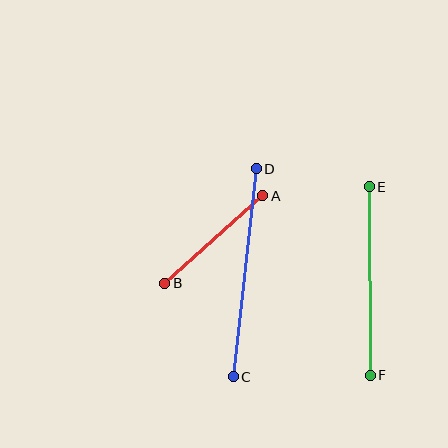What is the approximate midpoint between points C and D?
The midpoint is at approximately (245, 273) pixels.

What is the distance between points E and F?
The distance is approximately 189 pixels.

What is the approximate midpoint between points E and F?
The midpoint is at approximately (370, 281) pixels.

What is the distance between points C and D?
The distance is approximately 209 pixels.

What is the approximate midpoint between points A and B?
The midpoint is at approximately (214, 240) pixels.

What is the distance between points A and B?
The distance is approximately 131 pixels.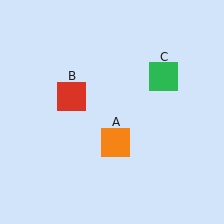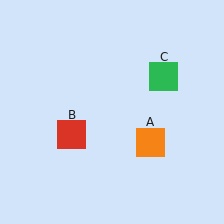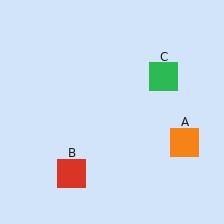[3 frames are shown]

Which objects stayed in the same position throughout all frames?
Green square (object C) remained stationary.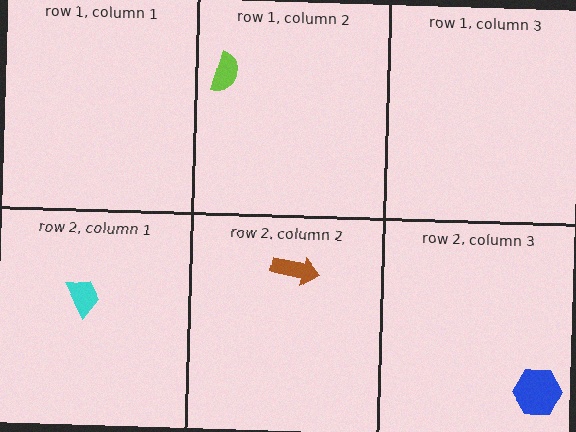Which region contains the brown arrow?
The row 2, column 2 region.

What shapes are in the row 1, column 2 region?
The lime semicircle.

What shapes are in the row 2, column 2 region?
The brown arrow.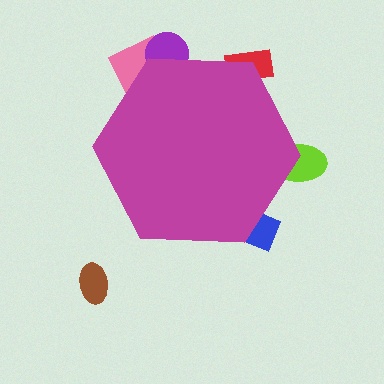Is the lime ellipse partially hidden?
Yes, the lime ellipse is partially hidden behind the magenta hexagon.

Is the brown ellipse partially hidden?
No, the brown ellipse is fully visible.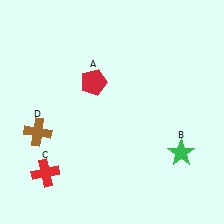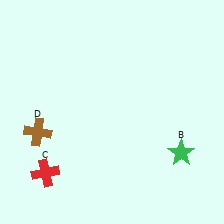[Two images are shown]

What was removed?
The red pentagon (A) was removed in Image 2.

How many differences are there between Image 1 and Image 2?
There is 1 difference between the two images.